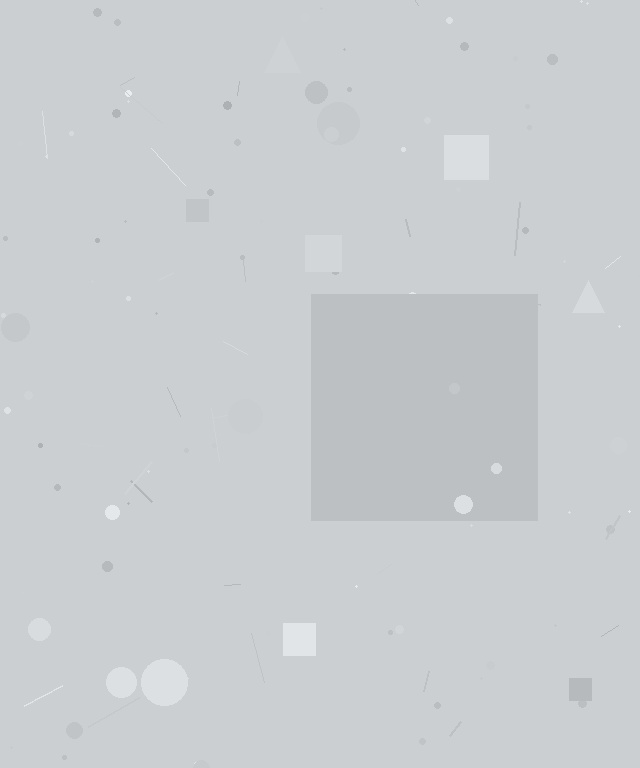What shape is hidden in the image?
A square is hidden in the image.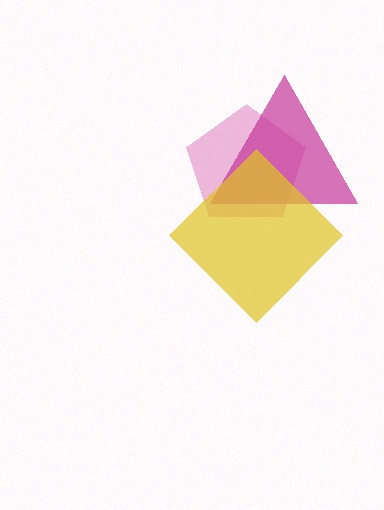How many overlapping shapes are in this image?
There are 3 overlapping shapes in the image.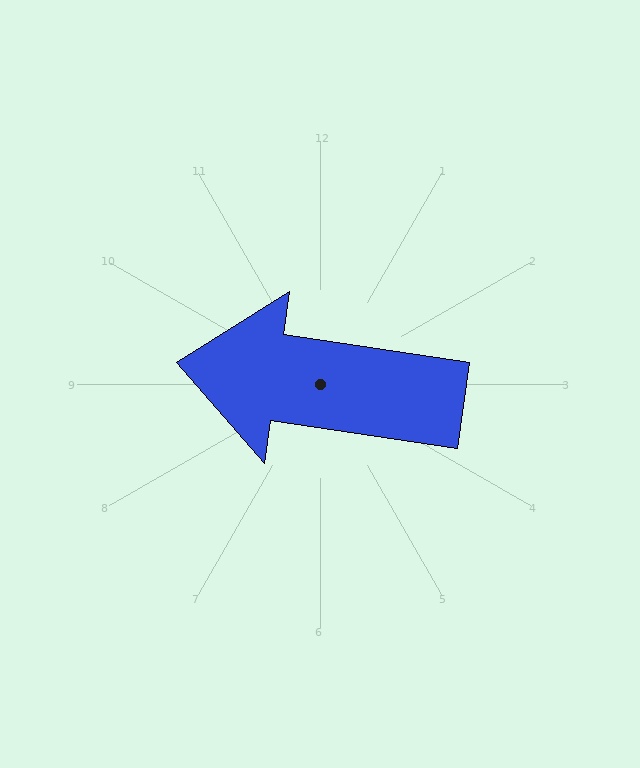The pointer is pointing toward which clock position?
Roughly 9 o'clock.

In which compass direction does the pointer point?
West.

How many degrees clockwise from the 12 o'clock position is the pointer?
Approximately 278 degrees.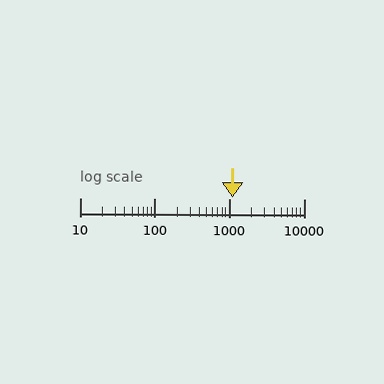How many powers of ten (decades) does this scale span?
The scale spans 3 decades, from 10 to 10000.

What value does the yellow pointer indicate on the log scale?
The pointer indicates approximately 1100.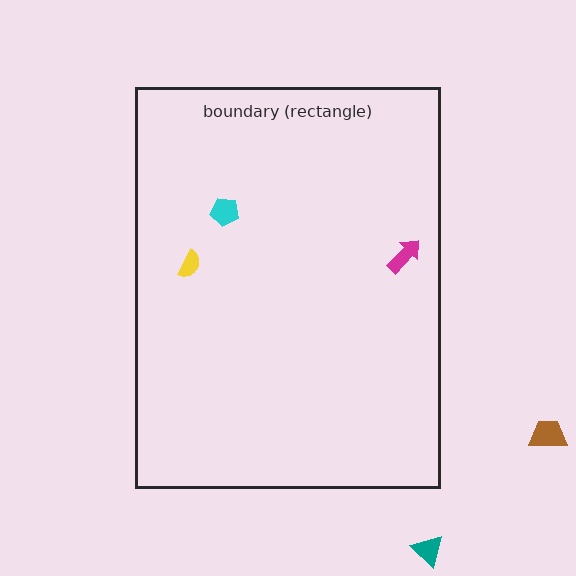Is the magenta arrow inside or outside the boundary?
Inside.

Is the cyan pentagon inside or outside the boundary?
Inside.